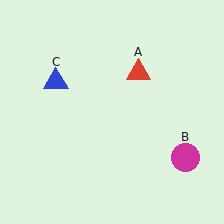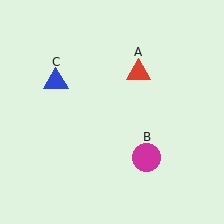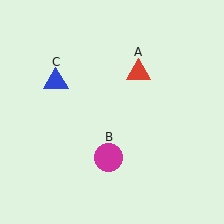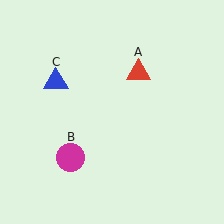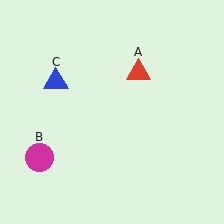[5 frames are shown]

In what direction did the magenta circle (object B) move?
The magenta circle (object B) moved left.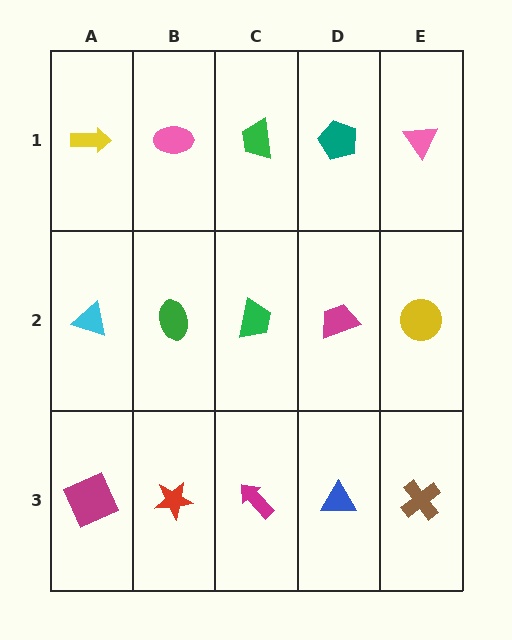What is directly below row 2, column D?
A blue triangle.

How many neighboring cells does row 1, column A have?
2.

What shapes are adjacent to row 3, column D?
A magenta trapezoid (row 2, column D), a magenta arrow (row 3, column C), a brown cross (row 3, column E).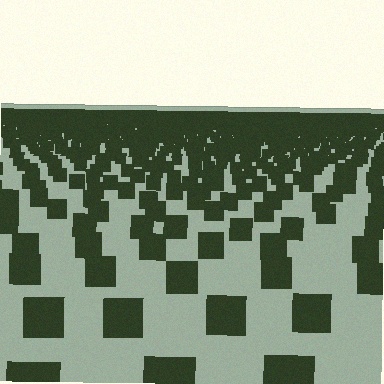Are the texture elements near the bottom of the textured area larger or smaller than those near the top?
Larger. Near the bottom, elements are closer to the viewer and appear at a bigger on-screen size.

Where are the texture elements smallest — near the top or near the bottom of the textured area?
Near the top.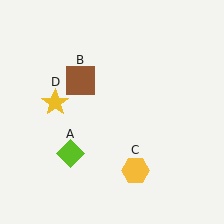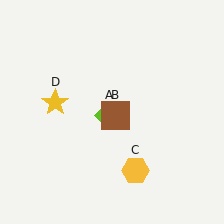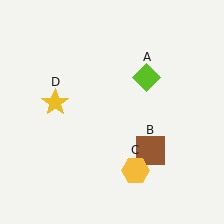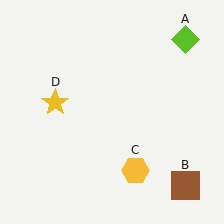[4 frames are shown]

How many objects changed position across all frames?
2 objects changed position: lime diamond (object A), brown square (object B).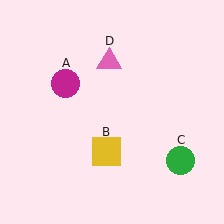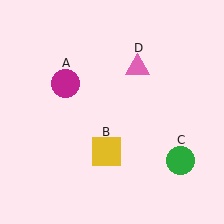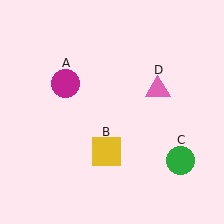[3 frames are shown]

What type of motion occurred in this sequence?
The pink triangle (object D) rotated clockwise around the center of the scene.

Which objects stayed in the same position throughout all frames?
Magenta circle (object A) and yellow square (object B) and green circle (object C) remained stationary.